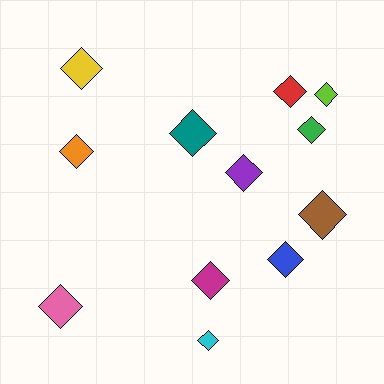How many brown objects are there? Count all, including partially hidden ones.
There is 1 brown object.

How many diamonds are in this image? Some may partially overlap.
There are 12 diamonds.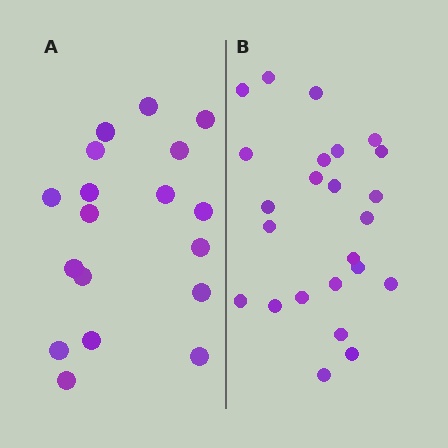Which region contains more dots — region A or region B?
Region B (the right region) has more dots.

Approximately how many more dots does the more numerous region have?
Region B has about 6 more dots than region A.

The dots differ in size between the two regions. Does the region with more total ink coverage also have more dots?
No. Region A has more total ink coverage because its dots are larger, but region B actually contains more individual dots. Total area can be misleading — the number of items is what matters here.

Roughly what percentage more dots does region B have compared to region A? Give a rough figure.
About 35% more.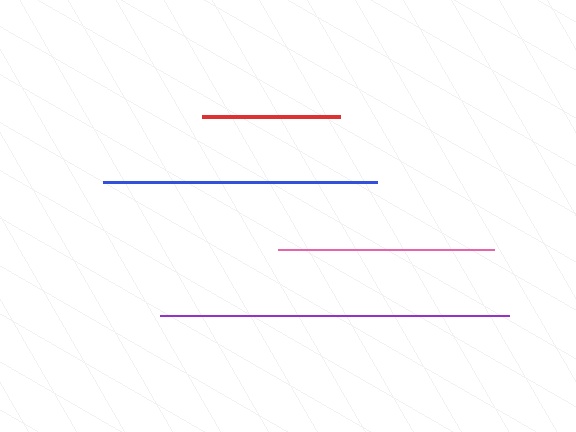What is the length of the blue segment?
The blue segment is approximately 274 pixels long.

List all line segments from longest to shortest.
From longest to shortest: purple, blue, pink, red.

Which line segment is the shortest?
The red line is the shortest at approximately 137 pixels.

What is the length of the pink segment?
The pink segment is approximately 216 pixels long.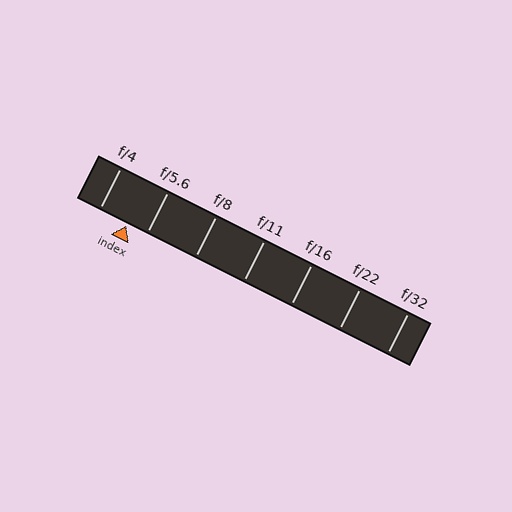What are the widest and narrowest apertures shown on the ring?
The widest aperture shown is f/4 and the narrowest is f/32.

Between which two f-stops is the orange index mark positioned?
The index mark is between f/4 and f/5.6.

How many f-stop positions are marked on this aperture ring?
There are 7 f-stop positions marked.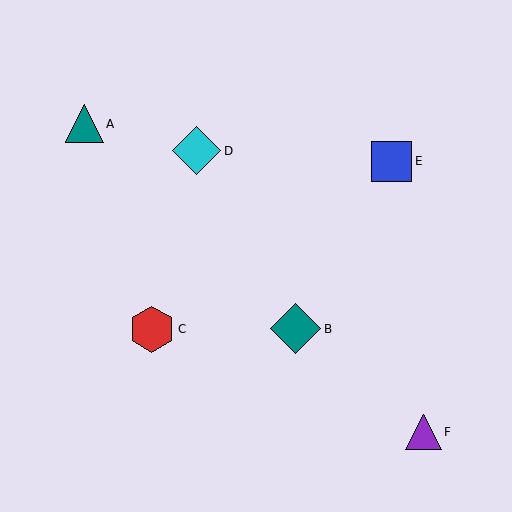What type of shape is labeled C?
Shape C is a red hexagon.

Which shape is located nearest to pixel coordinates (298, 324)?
The teal diamond (labeled B) at (296, 329) is nearest to that location.